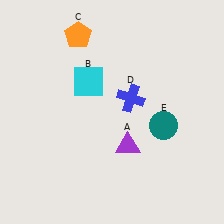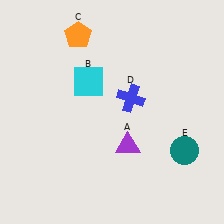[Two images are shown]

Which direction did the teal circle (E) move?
The teal circle (E) moved down.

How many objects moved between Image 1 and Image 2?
1 object moved between the two images.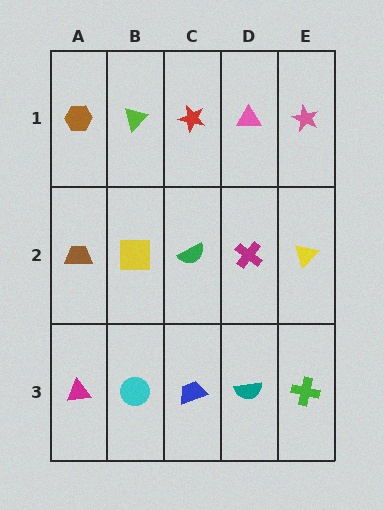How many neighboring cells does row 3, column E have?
2.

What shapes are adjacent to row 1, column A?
A brown trapezoid (row 2, column A), a lime triangle (row 1, column B).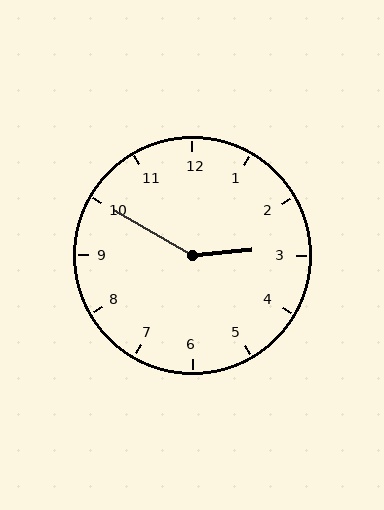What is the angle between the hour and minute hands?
Approximately 145 degrees.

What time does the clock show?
2:50.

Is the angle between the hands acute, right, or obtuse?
It is obtuse.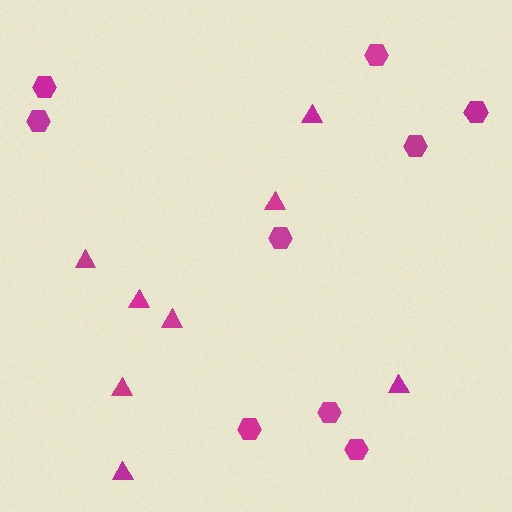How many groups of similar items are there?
There are 2 groups: one group of triangles (8) and one group of hexagons (9).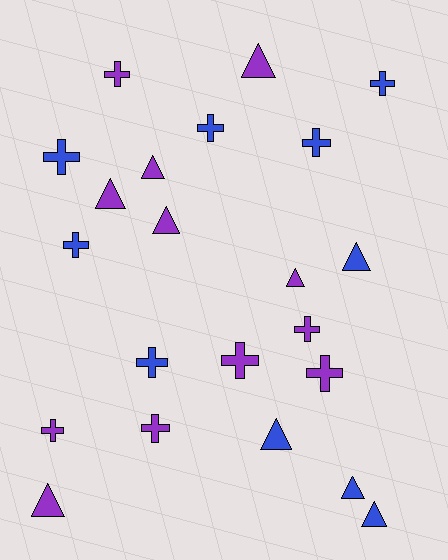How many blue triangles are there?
There are 4 blue triangles.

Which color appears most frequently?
Purple, with 12 objects.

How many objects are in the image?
There are 22 objects.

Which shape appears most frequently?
Cross, with 12 objects.